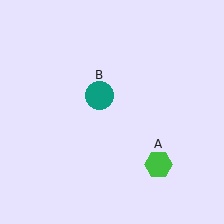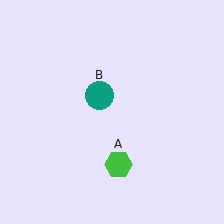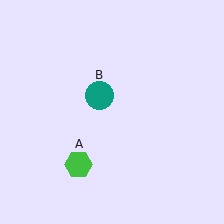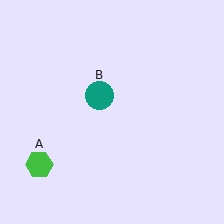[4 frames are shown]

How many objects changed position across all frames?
1 object changed position: green hexagon (object A).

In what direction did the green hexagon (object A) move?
The green hexagon (object A) moved left.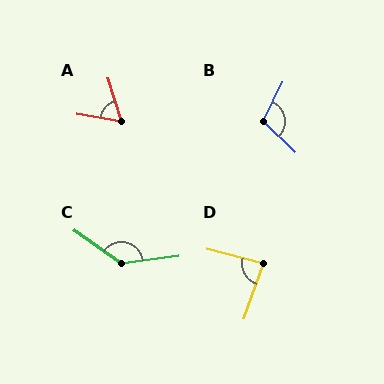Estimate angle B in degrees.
Approximately 108 degrees.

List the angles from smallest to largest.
A (63°), D (86°), B (108°), C (138°).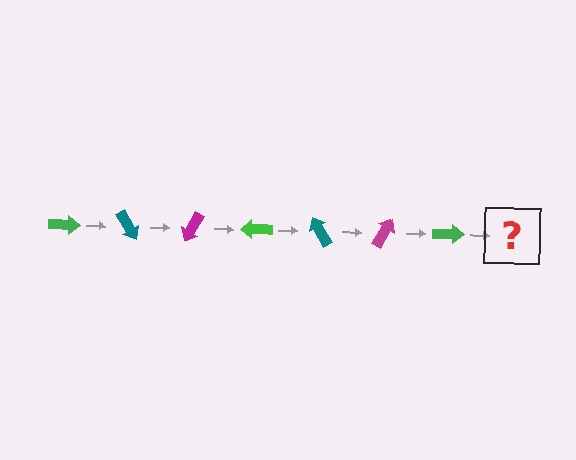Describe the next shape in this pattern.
It should be a teal arrow, rotated 420 degrees from the start.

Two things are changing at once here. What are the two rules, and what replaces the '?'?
The two rules are that it rotates 60 degrees each step and the color cycles through green, teal, and magenta. The '?' should be a teal arrow, rotated 420 degrees from the start.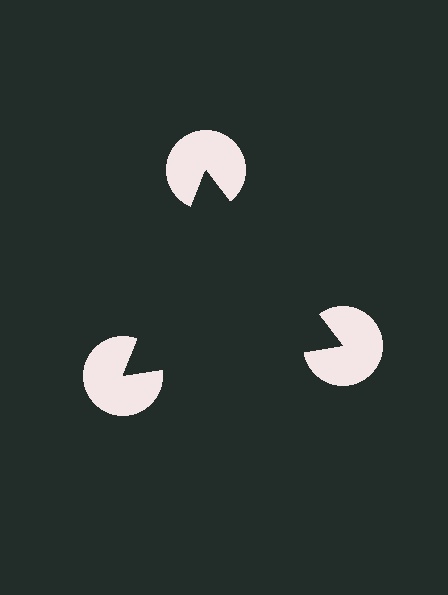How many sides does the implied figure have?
3 sides.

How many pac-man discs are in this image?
There are 3 — one at each vertex of the illusory triangle.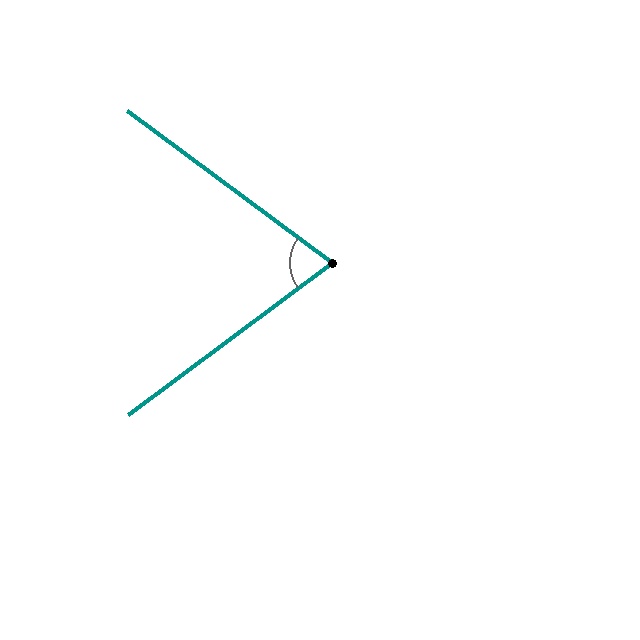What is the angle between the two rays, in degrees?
Approximately 73 degrees.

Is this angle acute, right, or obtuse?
It is acute.